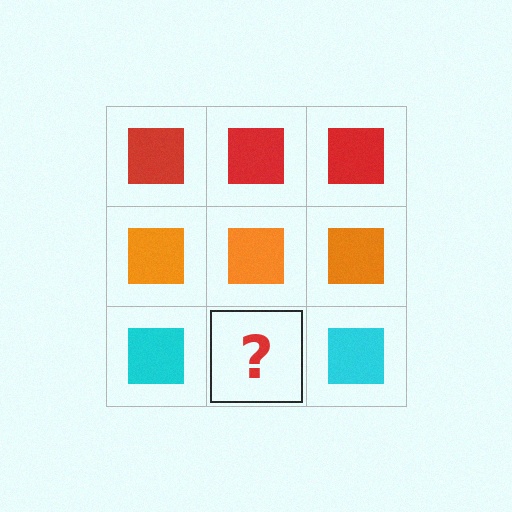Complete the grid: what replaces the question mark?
The question mark should be replaced with a cyan square.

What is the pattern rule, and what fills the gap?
The rule is that each row has a consistent color. The gap should be filled with a cyan square.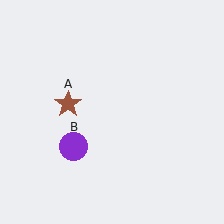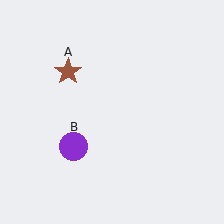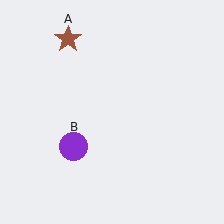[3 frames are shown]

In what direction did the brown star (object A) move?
The brown star (object A) moved up.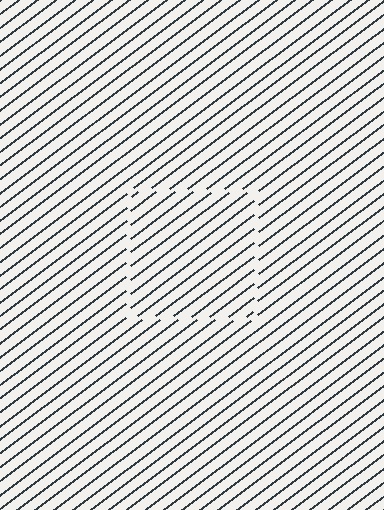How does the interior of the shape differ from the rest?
The interior of the shape contains the same grating, shifted by half a period — the contour is defined by the phase discontinuity where line-ends from the inner and outer gratings abut.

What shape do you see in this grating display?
An illusory square. The interior of the shape contains the same grating, shifted by half a period — the contour is defined by the phase discontinuity where line-ends from the inner and outer gratings abut.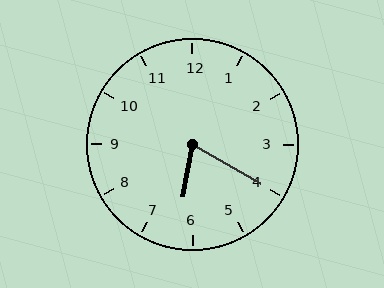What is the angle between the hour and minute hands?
Approximately 70 degrees.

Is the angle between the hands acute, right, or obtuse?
It is acute.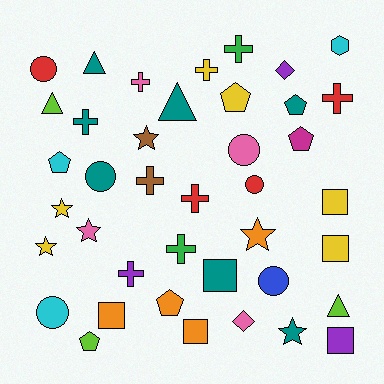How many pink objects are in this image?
There are 4 pink objects.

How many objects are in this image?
There are 40 objects.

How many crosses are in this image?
There are 9 crosses.